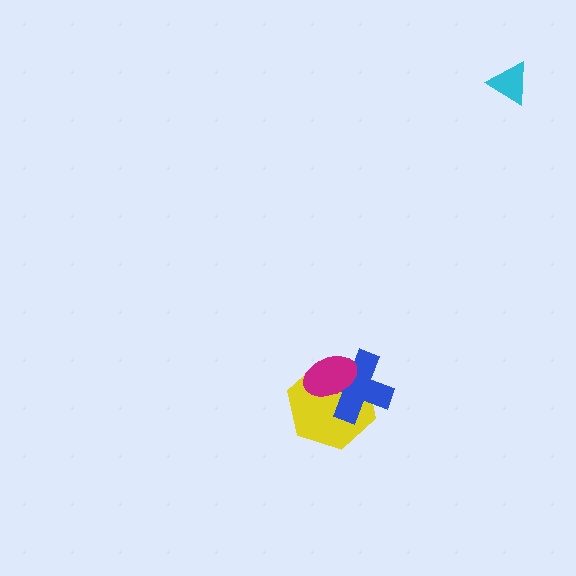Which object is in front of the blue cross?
The magenta ellipse is in front of the blue cross.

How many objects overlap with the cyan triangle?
0 objects overlap with the cyan triangle.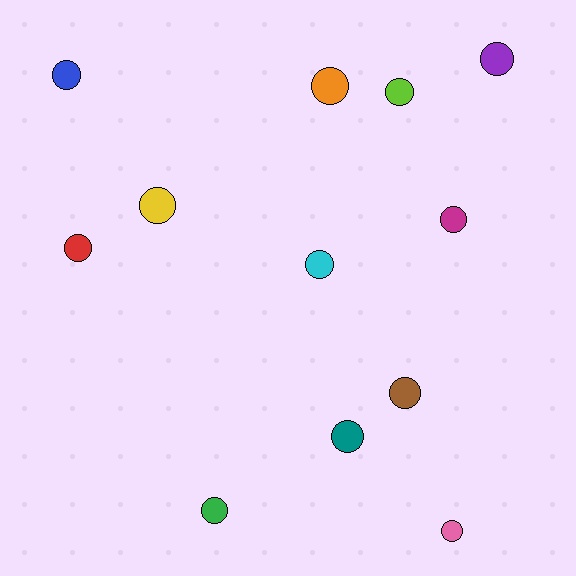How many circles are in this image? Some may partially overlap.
There are 12 circles.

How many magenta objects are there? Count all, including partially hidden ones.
There is 1 magenta object.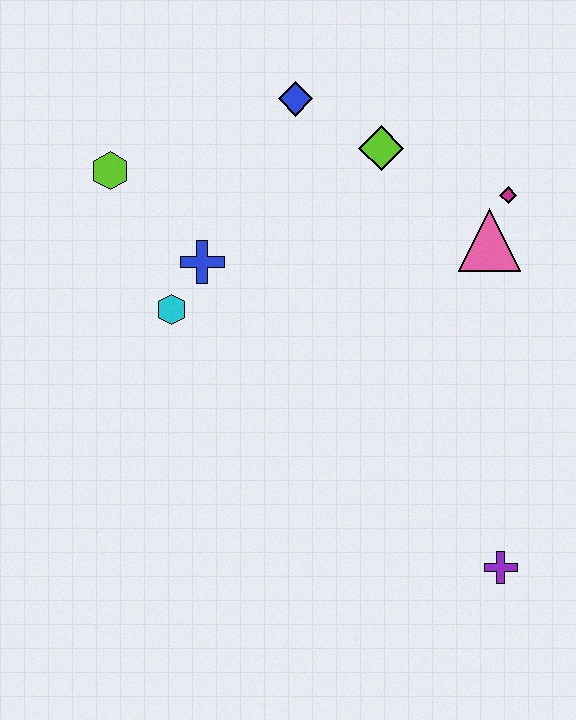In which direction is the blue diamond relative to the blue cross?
The blue diamond is above the blue cross.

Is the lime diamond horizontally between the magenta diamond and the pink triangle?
No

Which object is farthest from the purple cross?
The lime hexagon is farthest from the purple cross.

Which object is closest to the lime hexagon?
The blue cross is closest to the lime hexagon.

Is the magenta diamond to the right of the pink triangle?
Yes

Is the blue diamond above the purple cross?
Yes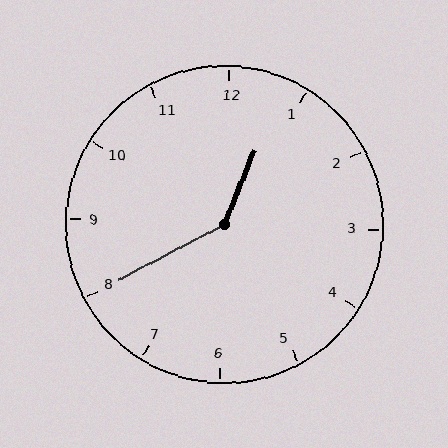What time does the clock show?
12:40.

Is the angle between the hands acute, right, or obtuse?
It is obtuse.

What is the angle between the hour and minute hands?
Approximately 140 degrees.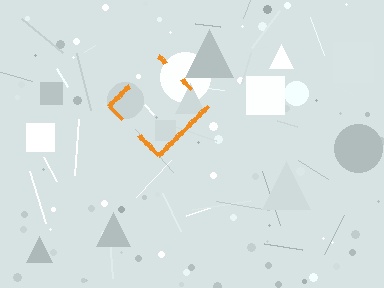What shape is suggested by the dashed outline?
The dashed outline suggests a diamond.